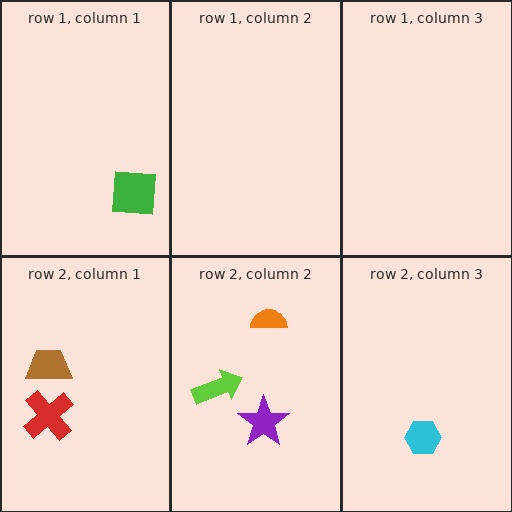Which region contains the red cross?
The row 2, column 1 region.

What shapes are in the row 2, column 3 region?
The cyan hexagon.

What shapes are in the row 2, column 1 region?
The red cross, the brown trapezoid.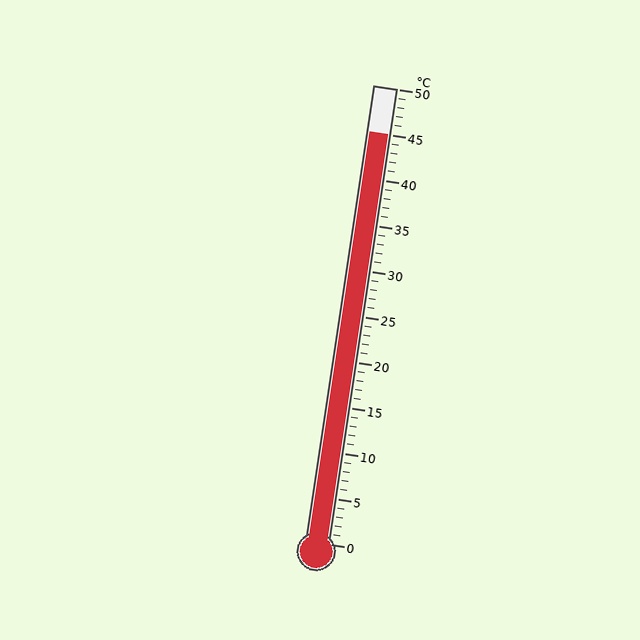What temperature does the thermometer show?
The thermometer shows approximately 45°C.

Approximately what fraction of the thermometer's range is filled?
The thermometer is filled to approximately 90% of its range.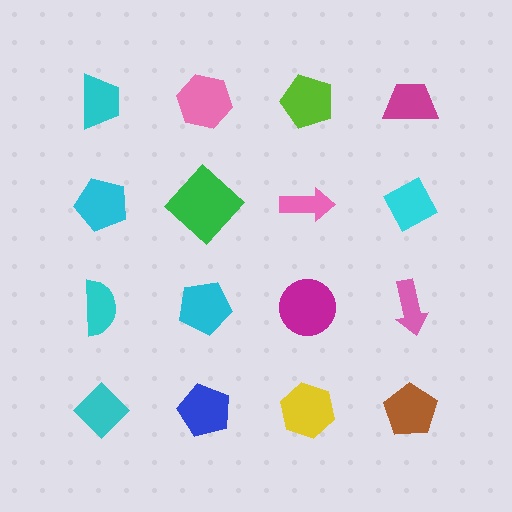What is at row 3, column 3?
A magenta circle.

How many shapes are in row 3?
4 shapes.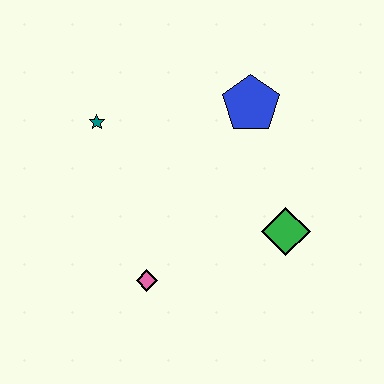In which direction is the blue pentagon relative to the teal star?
The blue pentagon is to the right of the teal star.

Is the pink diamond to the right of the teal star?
Yes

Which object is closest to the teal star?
The blue pentagon is closest to the teal star.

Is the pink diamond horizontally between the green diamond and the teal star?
Yes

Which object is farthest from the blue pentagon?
The pink diamond is farthest from the blue pentagon.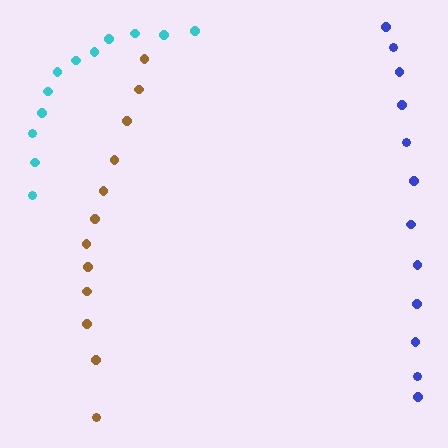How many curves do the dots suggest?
There are 3 distinct paths.